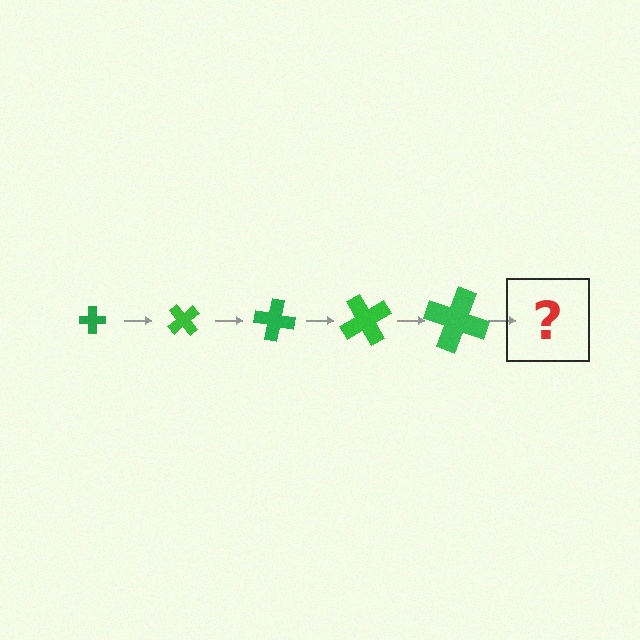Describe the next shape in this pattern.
It should be a cross, larger than the previous one and rotated 250 degrees from the start.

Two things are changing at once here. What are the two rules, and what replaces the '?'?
The two rules are that the cross grows larger each step and it rotates 50 degrees each step. The '?' should be a cross, larger than the previous one and rotated 250 degrees from the start.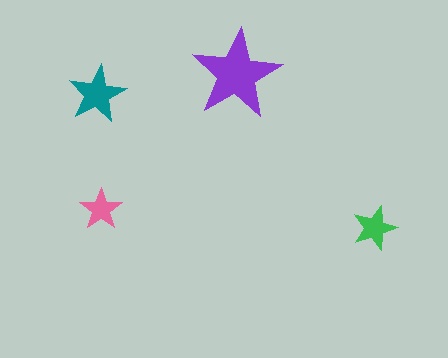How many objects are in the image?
There are 4 objects in the image.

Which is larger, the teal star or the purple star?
The purple one.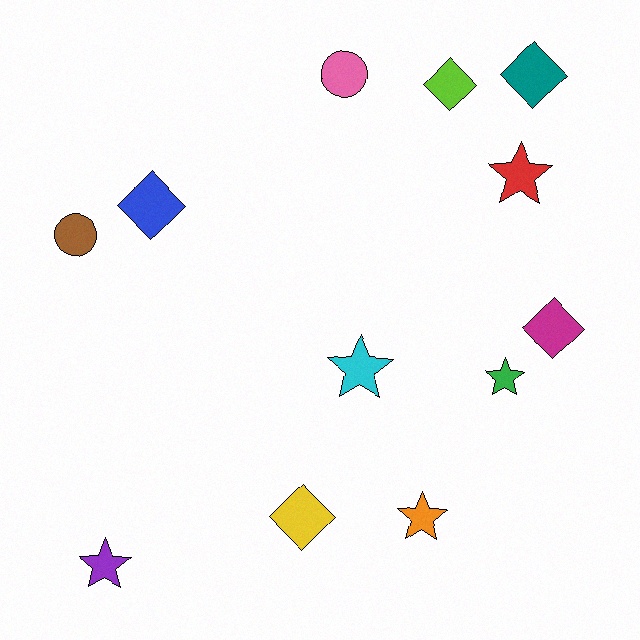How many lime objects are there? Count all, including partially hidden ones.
There is 1 lime object.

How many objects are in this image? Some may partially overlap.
There are 12 objects.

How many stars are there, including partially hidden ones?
There are 5 stars.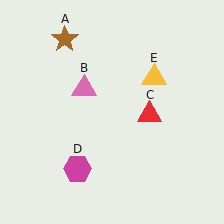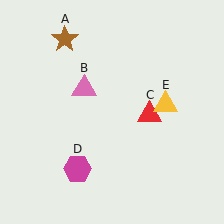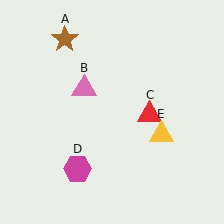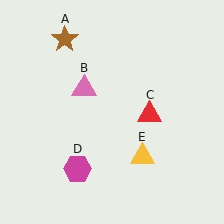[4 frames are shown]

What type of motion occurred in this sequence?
The yellow triangle (object E) rotated clockwise around the center of the scene.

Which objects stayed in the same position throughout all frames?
Brown star (object A) and pink triangle (object B) and red triangle (object C) and magenta hexagon (object D) remained stationary.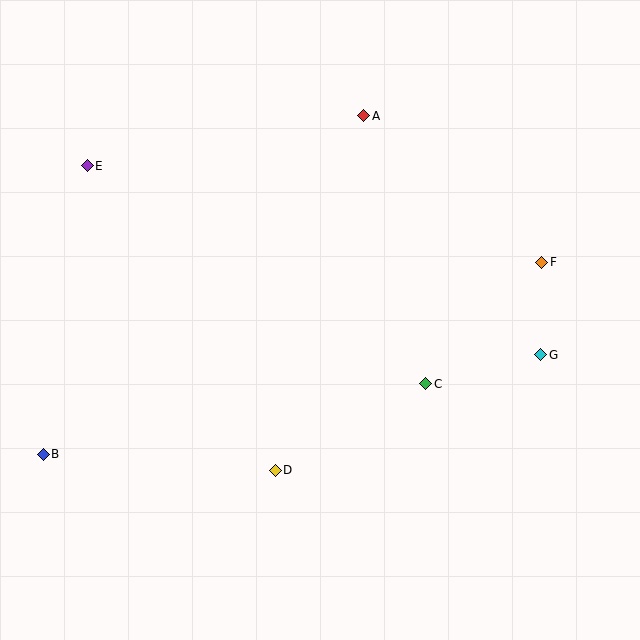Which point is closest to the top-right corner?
Point F is closest to the top-right corner.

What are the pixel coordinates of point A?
Point A is at (364, 116).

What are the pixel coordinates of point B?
Point B is at (43, 455).